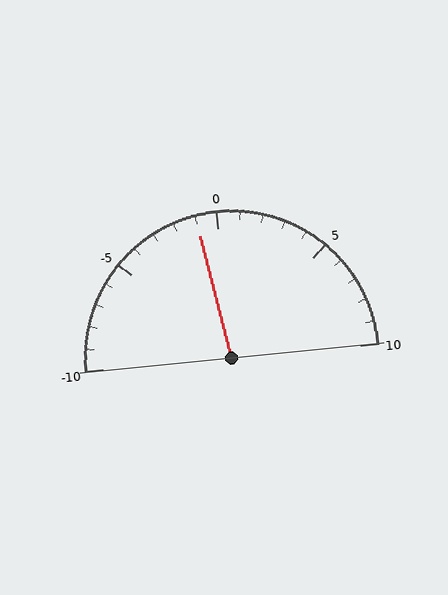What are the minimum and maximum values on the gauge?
The gauge ranges from -10 to 10.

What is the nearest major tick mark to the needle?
The nearest major tick mark is 0.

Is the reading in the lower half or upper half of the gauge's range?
The reading is in the lower half of the range (-10 to 10).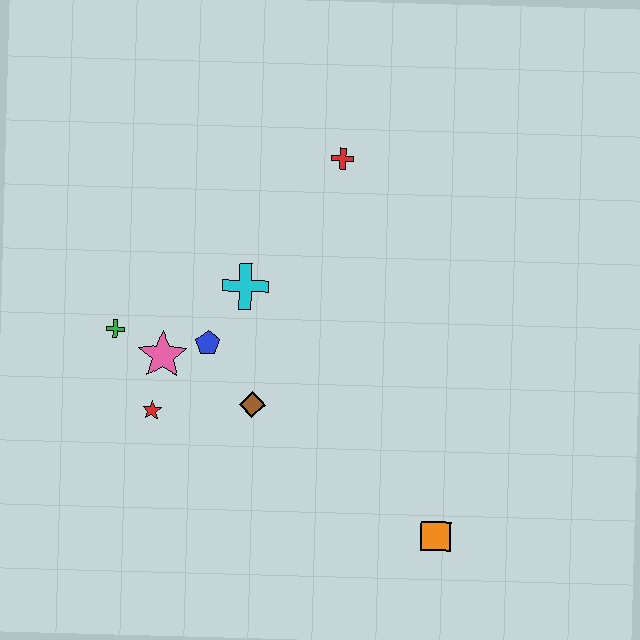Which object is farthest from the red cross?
The orange square is farthest from the red cross.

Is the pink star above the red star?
Yes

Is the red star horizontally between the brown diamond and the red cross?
No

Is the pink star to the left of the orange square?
Yes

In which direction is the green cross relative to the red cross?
The green cross is to the left of the red cross.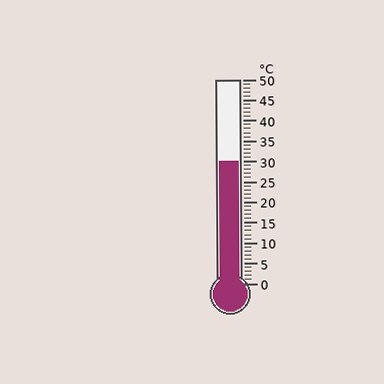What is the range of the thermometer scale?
The thermometer scale ranges from 0°C to 50°C.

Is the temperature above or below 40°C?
The temperature is below 40°C.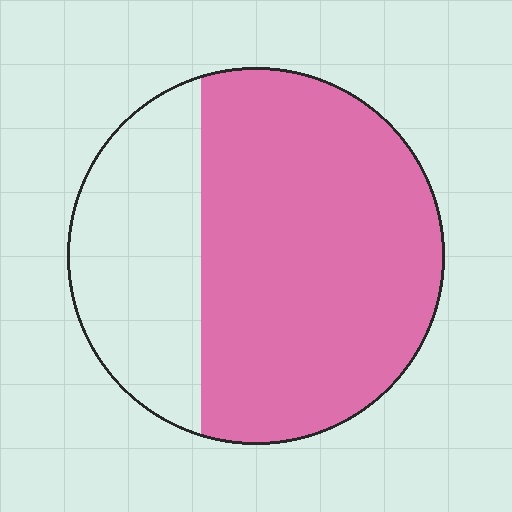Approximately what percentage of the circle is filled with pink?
Approximately 70%.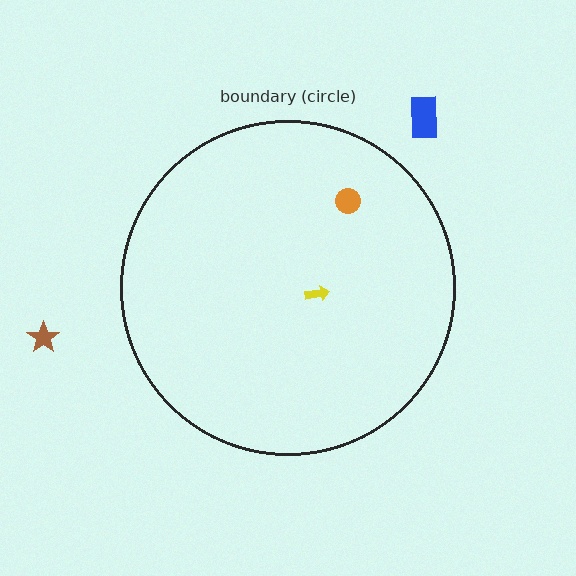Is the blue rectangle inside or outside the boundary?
Outside.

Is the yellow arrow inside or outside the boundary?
Inside.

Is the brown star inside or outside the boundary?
Outside.